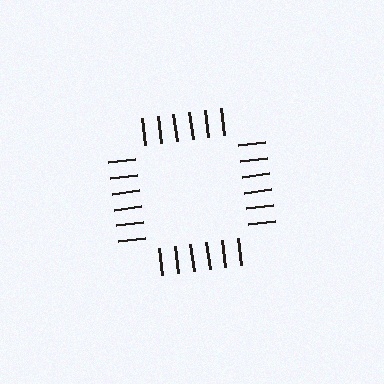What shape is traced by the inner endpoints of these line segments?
An illusory square — the line segments terminate on its edges but no continuous stroke is drawn.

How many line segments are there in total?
24 — 6 along each of the 4 edges.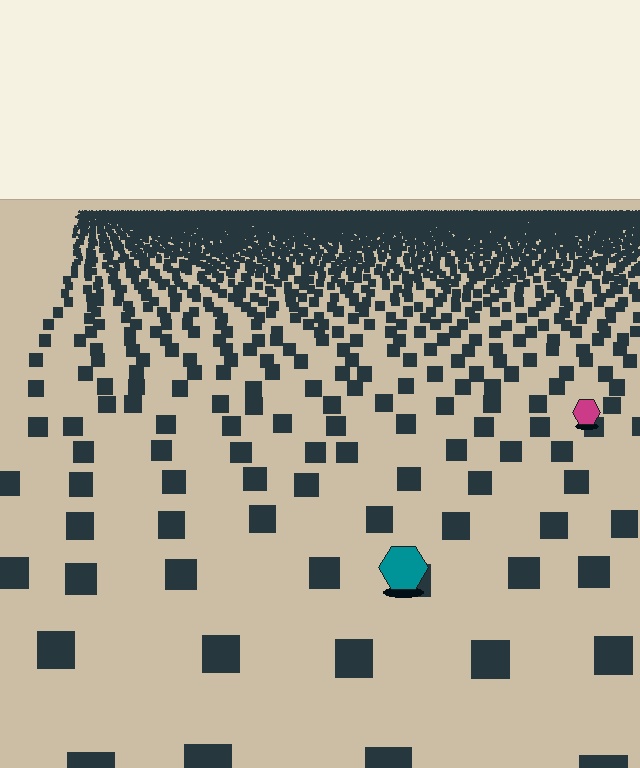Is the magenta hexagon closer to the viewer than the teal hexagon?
No. The teal hexagon is closer — you can tell from the texture gradient: the ground texture is coarser near it.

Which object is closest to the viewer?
The teal hexagon is closest. The texture marks near it are larger and more spread out.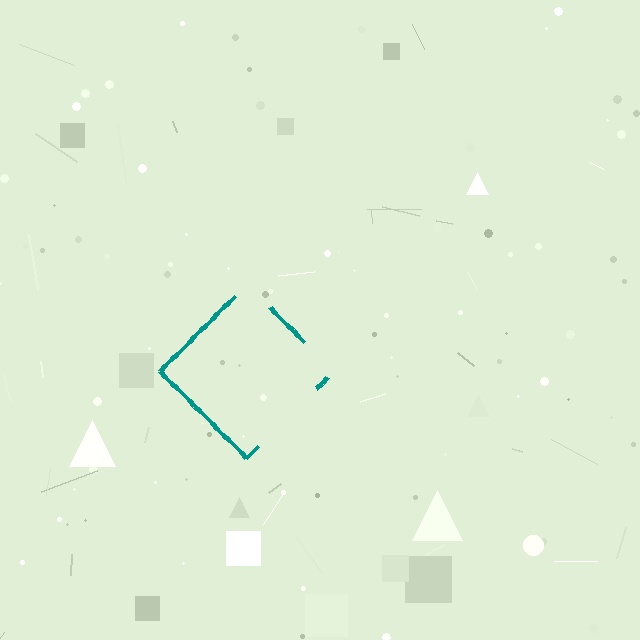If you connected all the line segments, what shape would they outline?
They would outline a diamond.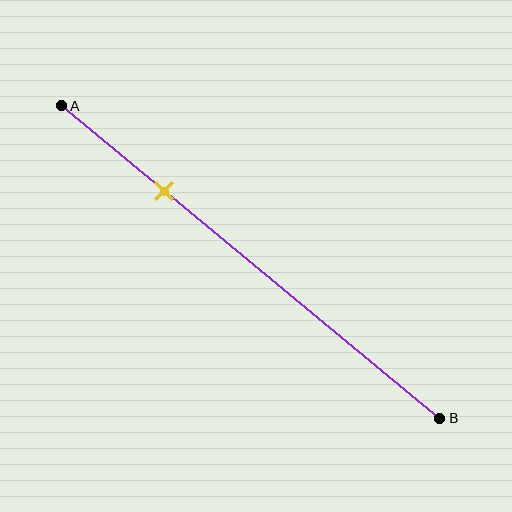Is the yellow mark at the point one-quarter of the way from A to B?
Yes, the mark is approximately at the one-quarter point.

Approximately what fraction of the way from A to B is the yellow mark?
The yellow mark is approximately 25% of the way from A to B.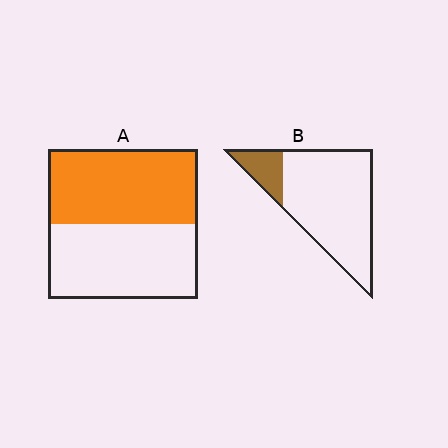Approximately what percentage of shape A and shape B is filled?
A is approximately 50% and B is approximately 15%.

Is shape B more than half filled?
No.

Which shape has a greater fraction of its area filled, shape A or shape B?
Shape A.